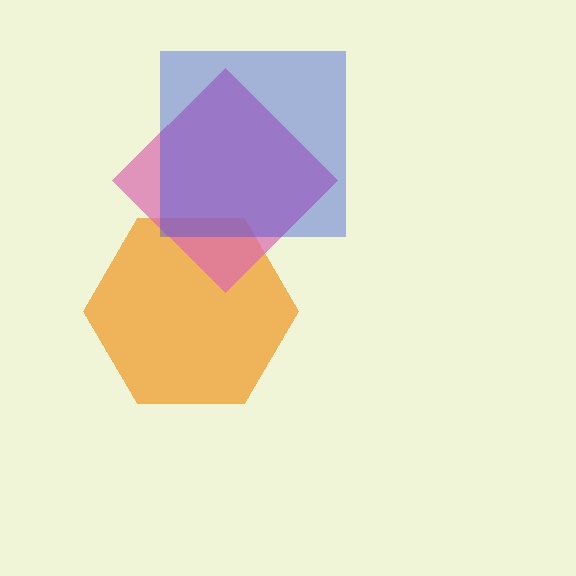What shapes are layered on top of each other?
The layered shapes are: an orange hexagon, a pink diamond, a blue square.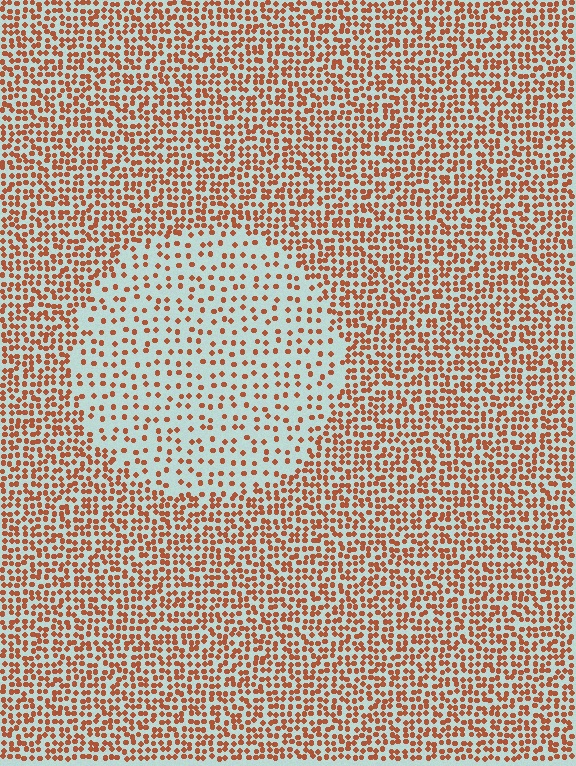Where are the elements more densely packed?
The elements are more densely packed outside the circle boundary.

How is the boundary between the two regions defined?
The boundary is defined by a change in element density (approximately 2.3x ratio). All elements are the same color, size, and shape.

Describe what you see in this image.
The image contains small brown elements arranged at two different densities. A circle-shaped region is visible where the elements are less densely packed than the surrounding area.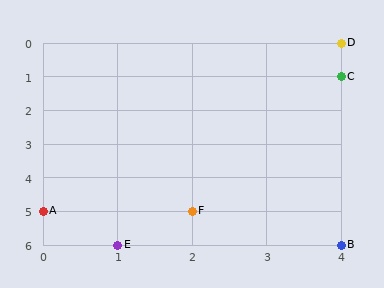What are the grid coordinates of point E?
Point E is at grid coordinates (1, 6).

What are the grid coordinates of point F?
Point F is at grid coordinates (2, 5).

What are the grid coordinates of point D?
Point D is at grid coordinates (4, 0).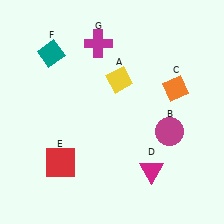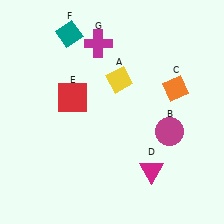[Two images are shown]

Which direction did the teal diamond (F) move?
The teal diamond (F) moved up.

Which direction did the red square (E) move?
The red square (E) moved up.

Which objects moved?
The objects that moved are: the red square (E), the teal diamond (F).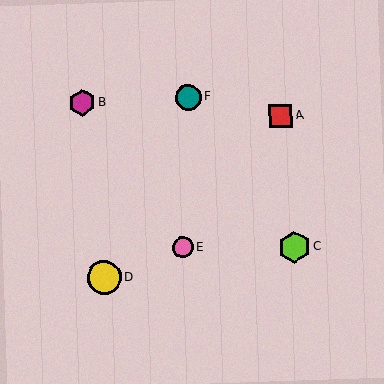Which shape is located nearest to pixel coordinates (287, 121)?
The red square (labeled A) at (281, 116) is nearest to that location.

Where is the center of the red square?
The center of the red square is at (281, 116).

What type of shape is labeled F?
Shape F is a teal circle.